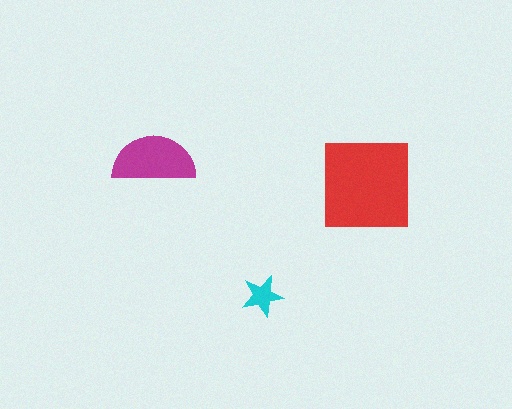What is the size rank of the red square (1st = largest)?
1st.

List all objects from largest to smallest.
The red square, the magenta semicircle, the cyan star.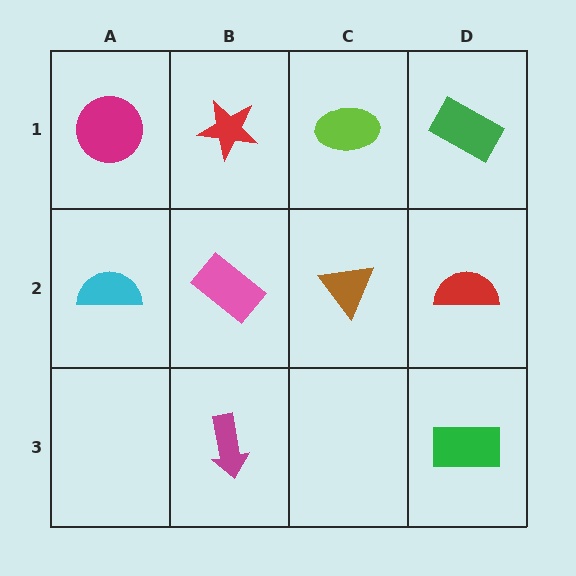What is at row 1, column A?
A magenta circle.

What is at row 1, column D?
A green rectangle.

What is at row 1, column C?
A lime ellipse.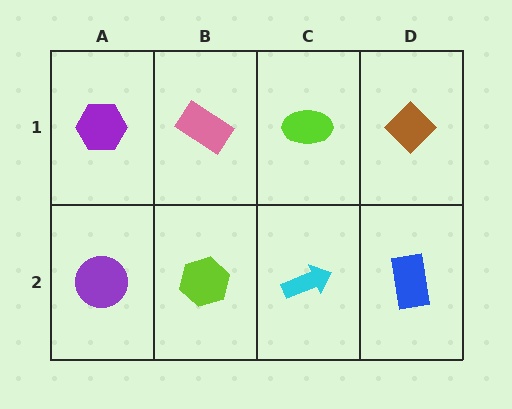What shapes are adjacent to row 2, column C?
A lime ellipse (row 1, column C), a lime hexagon (row 2, column B), a blue rectangle (row 2, column D).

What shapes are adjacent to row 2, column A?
A purple hexagon (row 1, column A), a lime hexagon (row 2, column B).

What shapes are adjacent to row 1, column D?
A blue rectangle (row 2, column D), a lime ellipse (row 1, column C).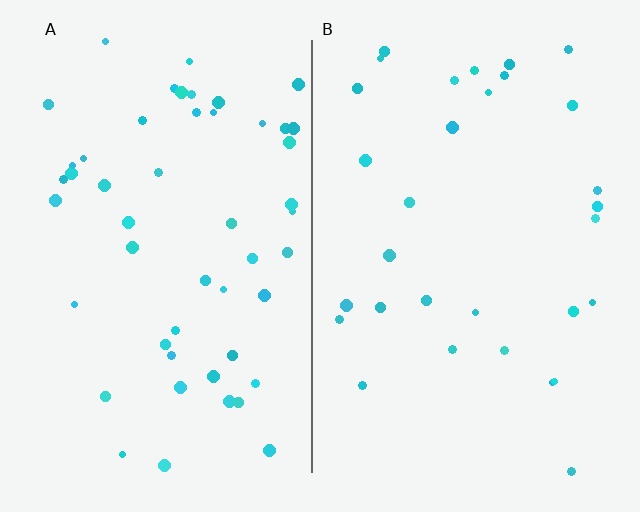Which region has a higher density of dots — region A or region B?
A (the left).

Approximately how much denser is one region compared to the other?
Approximately 1.6× — region A over region B.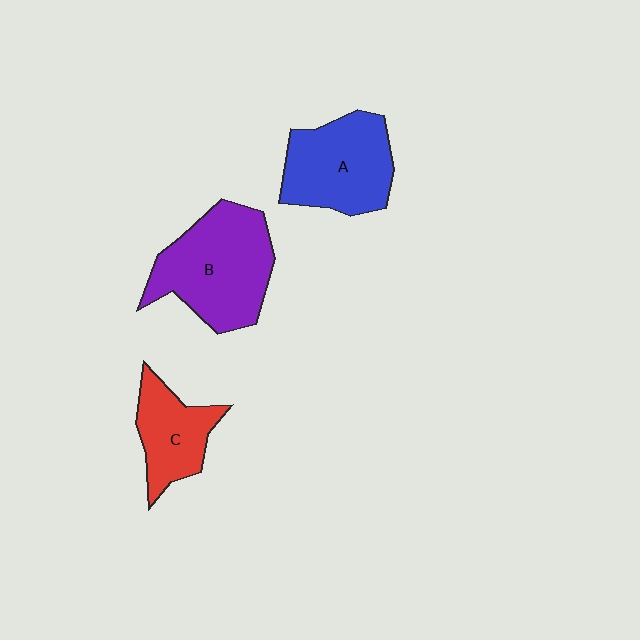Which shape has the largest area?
Shape B (purple).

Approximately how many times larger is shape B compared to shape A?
Approximately 1.2 times.